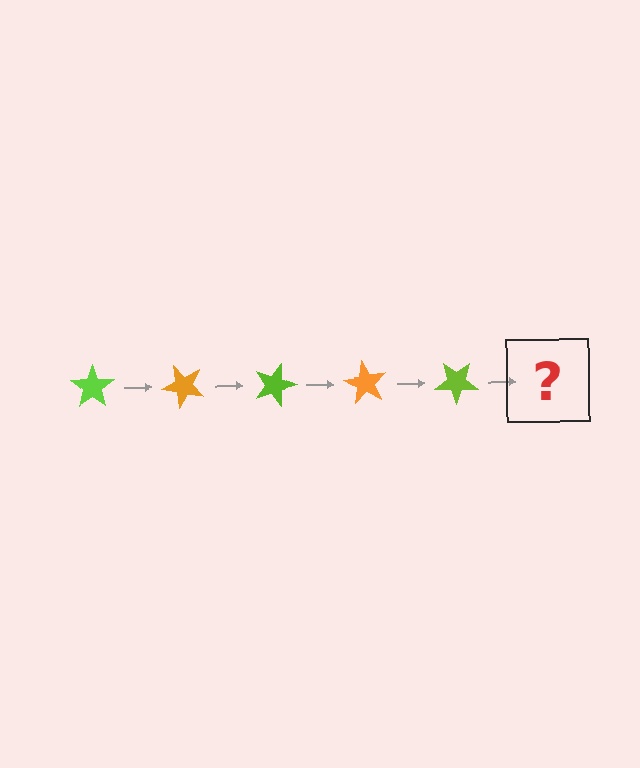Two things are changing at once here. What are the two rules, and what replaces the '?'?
The two rules are that it rotates 45 degrees each step and the color cycles through lime and orange. The '?' should be an orange star, rotated 225 degrees from the start.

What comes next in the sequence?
The next element should be an orange star, rotated 225 degrees from the start.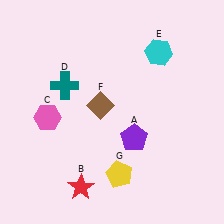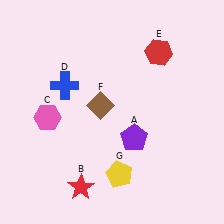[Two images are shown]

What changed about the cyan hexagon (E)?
In Image 1, E is cyan. In Image 2, it changed to red.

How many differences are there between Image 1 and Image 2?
There are 2 differences between the two images.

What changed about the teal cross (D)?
In Image 1, D is teal. In Image 2, it changed to blue.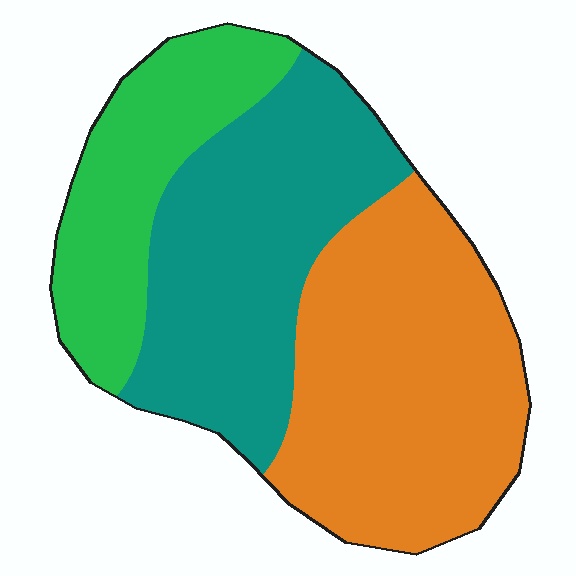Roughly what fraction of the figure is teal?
Teal covers around 35% of the figure.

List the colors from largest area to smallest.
From largest to smallest: orange, teal, green.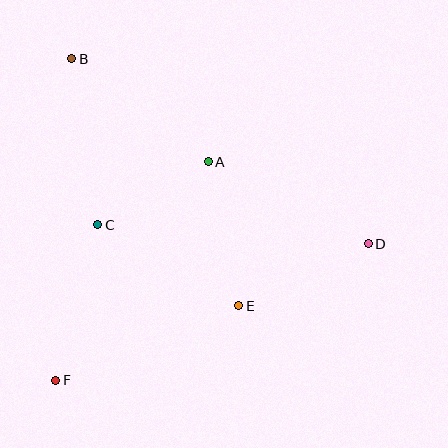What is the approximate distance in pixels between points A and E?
The distance between A and E is approximately 147 pixels.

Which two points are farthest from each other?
Points B and D are farthest from each other.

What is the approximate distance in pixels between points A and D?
The distance between A and D is approximately 180 pixels.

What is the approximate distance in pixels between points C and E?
The distance between C and E is approximately 163 pixels.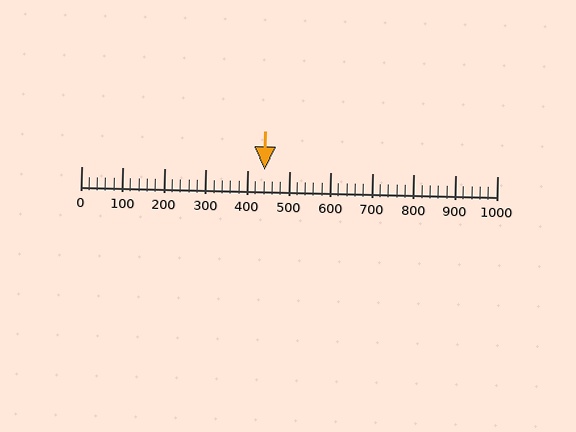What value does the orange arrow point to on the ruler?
The orange arrow points to approximately 440.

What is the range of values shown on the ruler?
The ruler shows values from 0 to 1000.